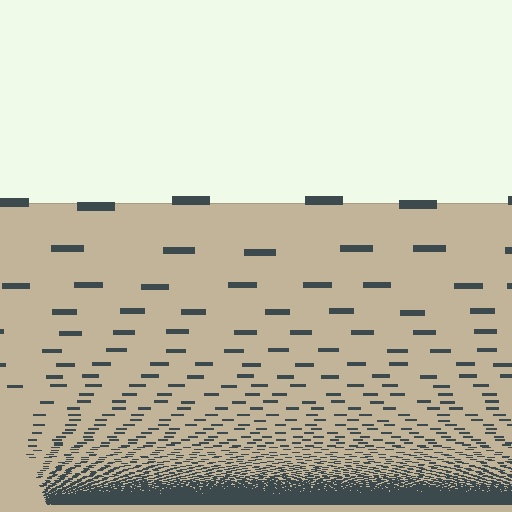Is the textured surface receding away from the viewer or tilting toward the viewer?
The surface appears to tilt toward the viewer. Texture elements get larger and sparser toward the top.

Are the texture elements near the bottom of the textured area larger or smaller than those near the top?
Smaller. The gradient is inverted — elements near the bottom are smaller and denser.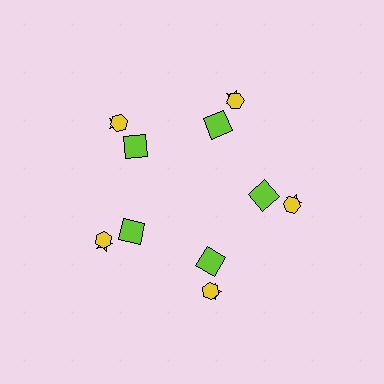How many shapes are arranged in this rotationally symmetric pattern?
There are 15 shapes, arranged in 5 groups of 3.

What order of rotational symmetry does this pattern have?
This pattern has 5-fold rotational symmetry.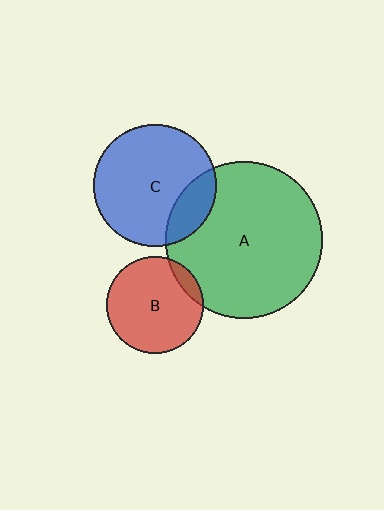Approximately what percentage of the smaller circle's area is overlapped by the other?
Approximately 10%.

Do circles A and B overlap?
Yes.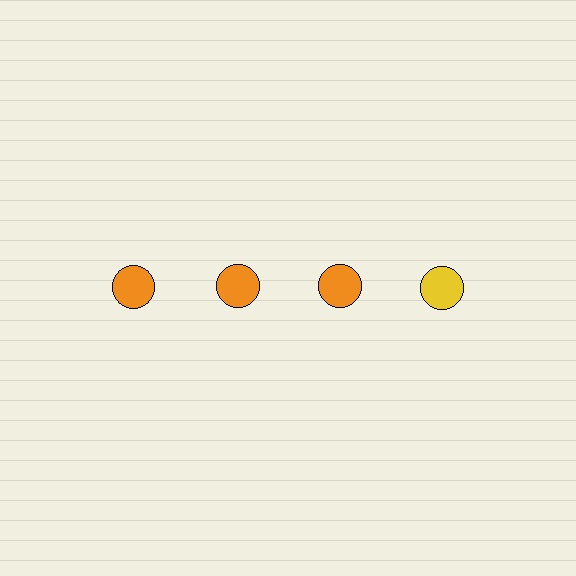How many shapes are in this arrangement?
There are 4 shapes arranged in a grid pattern.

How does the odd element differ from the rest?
It has a different color: yellow instead of orange.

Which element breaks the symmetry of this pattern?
The yellow circle in the top row, second from right column breaks the symmetry. All other shapes are orange circles.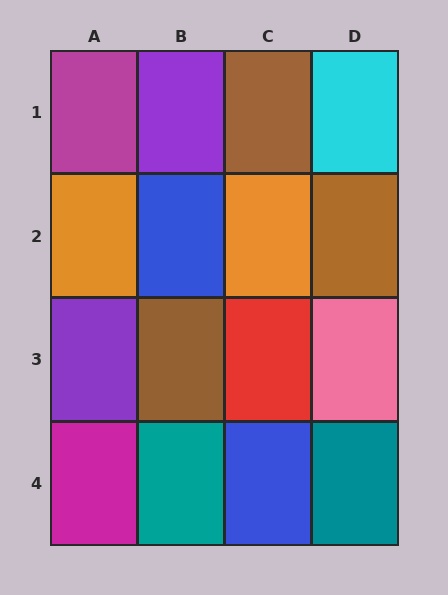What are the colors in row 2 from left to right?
Orange, blue, orange, brown.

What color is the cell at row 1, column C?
Brown.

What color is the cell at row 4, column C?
Blue.